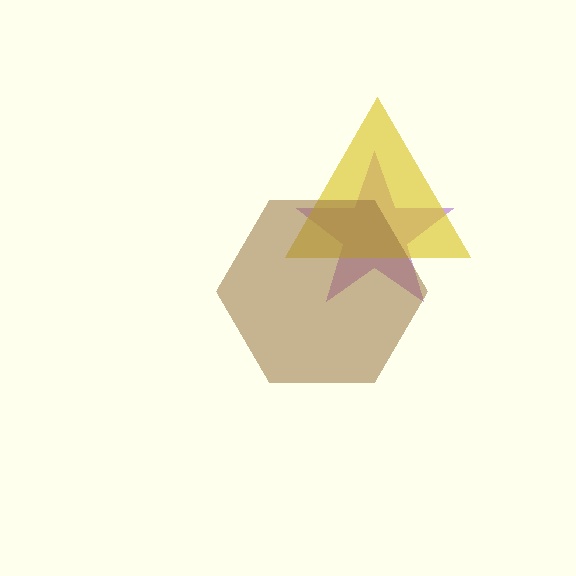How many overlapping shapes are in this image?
There are 3 overlapping shapes in the image.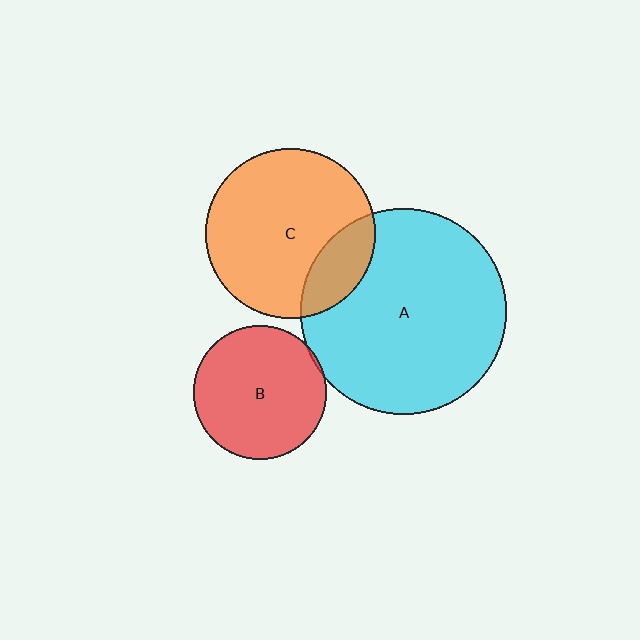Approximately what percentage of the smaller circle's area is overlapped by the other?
Approximately 20%.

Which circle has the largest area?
Circle A (cyan).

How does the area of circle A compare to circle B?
Approximately 2.4 times.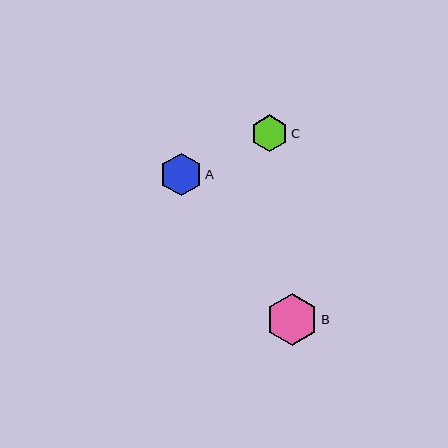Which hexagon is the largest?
Hexagon B is the largest with a size of approximately 52 pixels.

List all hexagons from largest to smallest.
From largest to smallest: B, A, C.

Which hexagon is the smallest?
Hexagon C is the smallest with a size of approximately 37 pixels.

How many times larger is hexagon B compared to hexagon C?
Hexagon B is approximately 1.4 times the size of hexagon C.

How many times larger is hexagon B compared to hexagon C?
Hexagon B is approximately 1.4 times the size of hexagon C.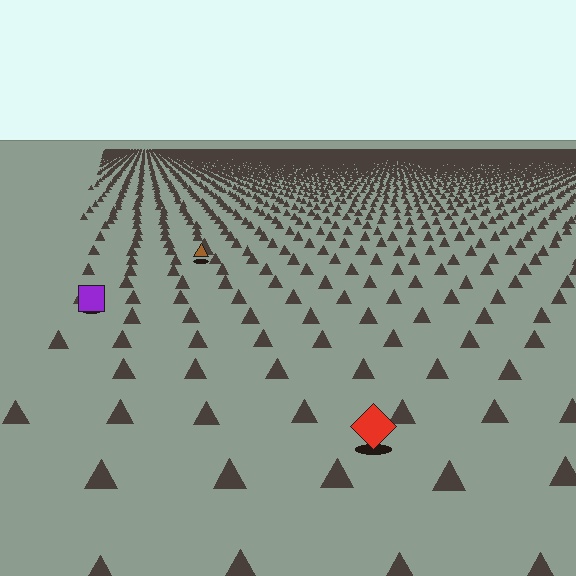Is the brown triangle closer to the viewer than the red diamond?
No. The red diamond is closer — you can tell from the texture gradient: the ground texture is coarser near it.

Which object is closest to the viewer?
The red diamond is closest. The texture marks near it are larger and more spread out.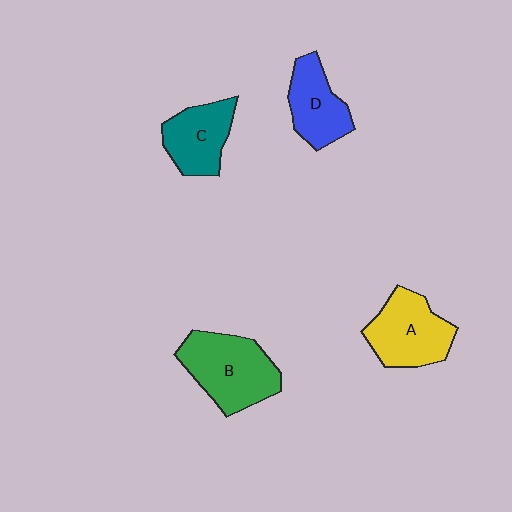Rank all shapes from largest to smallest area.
From largest to smallest: B (green), A (yellow), C (teal), D (blue).